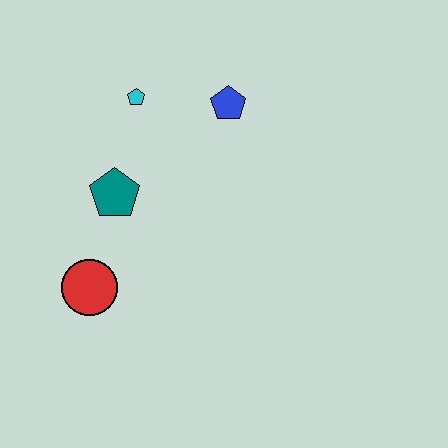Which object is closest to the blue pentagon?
The cyan pentagon is closest to the blue pentagon.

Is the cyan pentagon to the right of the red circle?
Yes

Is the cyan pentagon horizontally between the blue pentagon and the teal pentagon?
Yes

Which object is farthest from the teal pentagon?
The blue pentagon is farthest from the teal pentagon.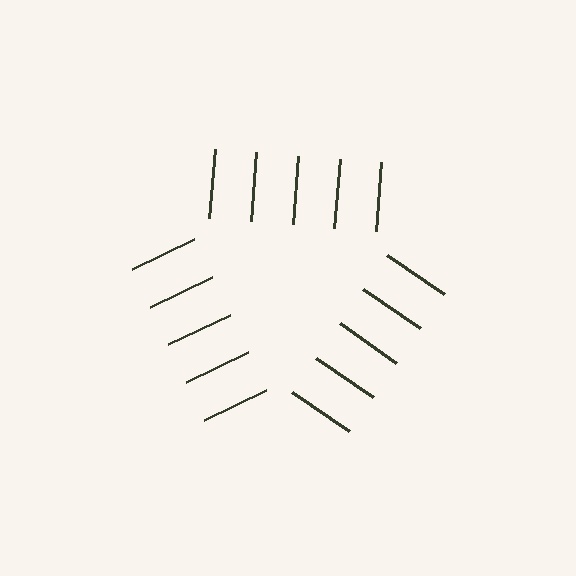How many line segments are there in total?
15 — 5 along each of the 3 edges.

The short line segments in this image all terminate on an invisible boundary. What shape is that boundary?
An illusory triangle — the line segments terminate on its edges but no continuous stroke is drawn.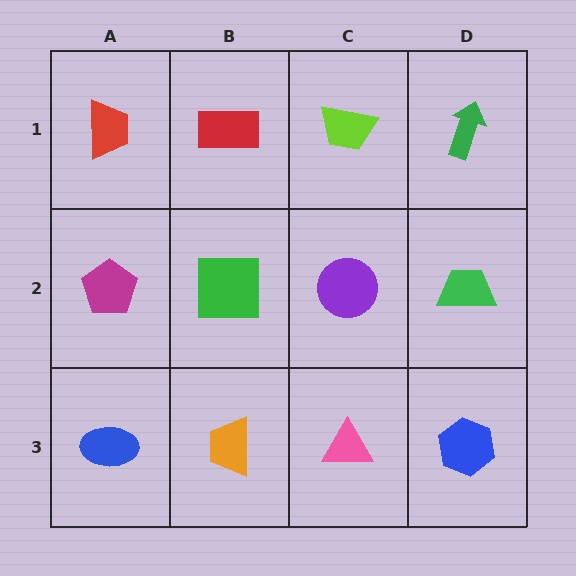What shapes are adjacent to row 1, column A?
A magenta pentagon (row 2, column A), a red rectangle (row 1, column B).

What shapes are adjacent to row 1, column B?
A green square (row 2, column B), a red trapezoid (row 1, column A), a lime trapezoid (row 1, column C).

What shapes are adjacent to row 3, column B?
A green square (row 2, column B), a blue ellipse (row 3, column A), a pink triangle (row 3, column C).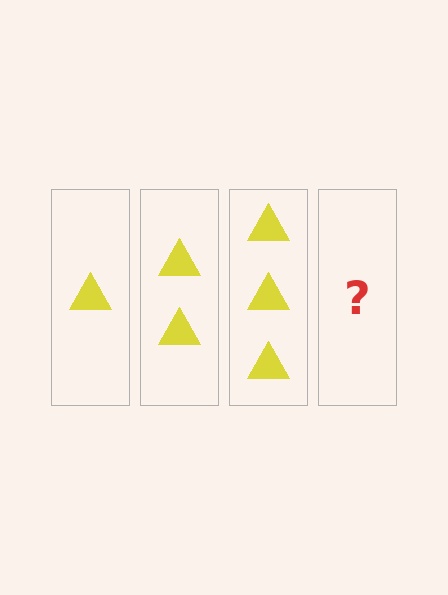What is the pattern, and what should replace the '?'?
The pattern is that each step adds one more triangle. The '?' should be 4 triangles.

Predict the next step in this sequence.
The next step is 4 triangles.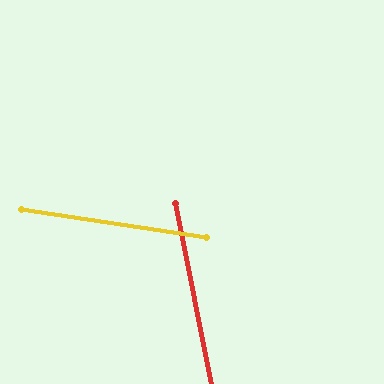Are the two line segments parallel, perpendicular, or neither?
Neither parallel nor perpendicular — they differ by about 70°.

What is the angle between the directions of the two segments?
Approximately 70 degrees.